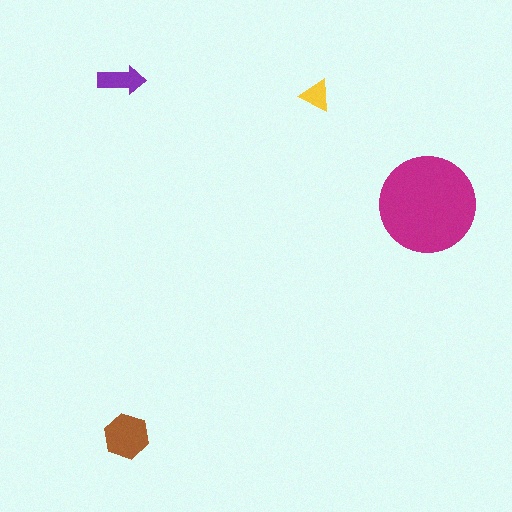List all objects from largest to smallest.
The magenta circle, the brown hexagon, the purple arrow, the yellow triangle.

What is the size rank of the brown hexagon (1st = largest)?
2nd.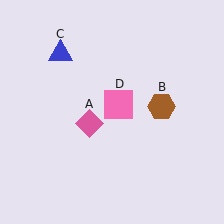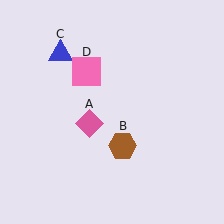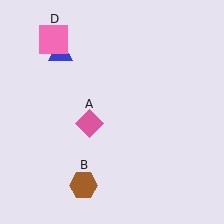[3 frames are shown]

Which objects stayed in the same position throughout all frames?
Pink diamond (object A) and blue triangle (object C) remained stationary.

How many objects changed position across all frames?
2 objects changed position: brown hexagon (object B), pink square (object D).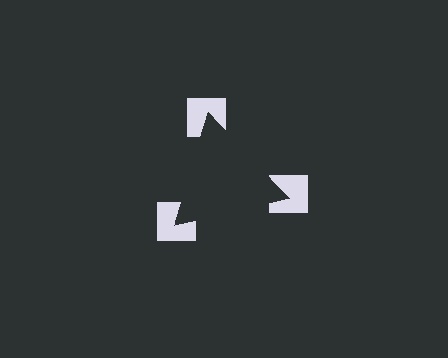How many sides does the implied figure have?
3 sides.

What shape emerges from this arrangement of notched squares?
An illusory triangle — its edges are inferred from the aligned wedge cuts in the notched squares, not physically drawn.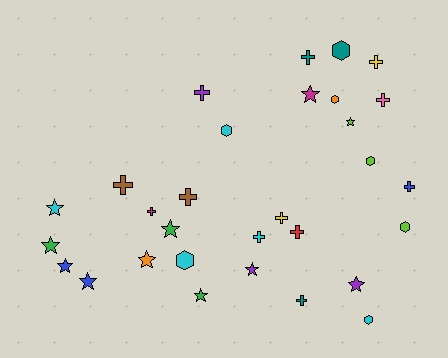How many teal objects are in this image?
There are 3 teal objects.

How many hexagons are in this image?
There are 7 hexagons.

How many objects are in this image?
There are 30 objects.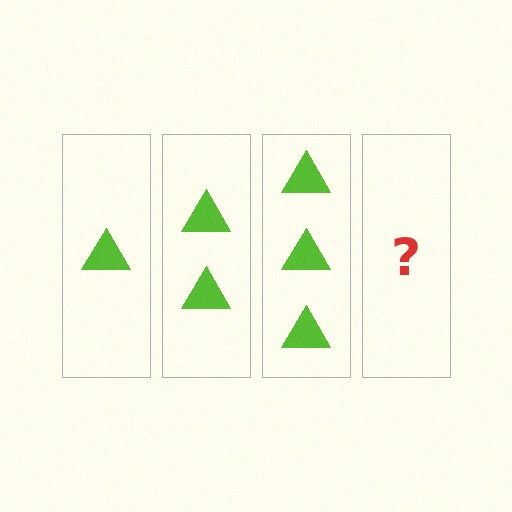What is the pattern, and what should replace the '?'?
The pattern is that each step adds one more triangle. The '?' should be 4 triangles.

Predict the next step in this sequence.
The next step is 4 triangles.